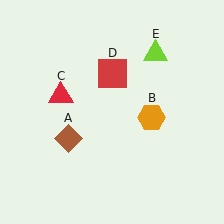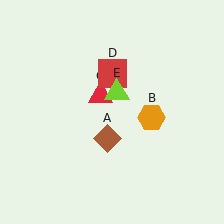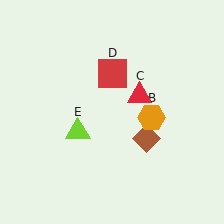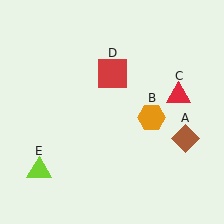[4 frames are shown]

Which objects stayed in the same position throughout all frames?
Orange hexagon (object B) and red square (object D) remained stationary.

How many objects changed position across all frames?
3 objects changed position: brown diamond (object A), red triangle (object C), lime triangle (object E).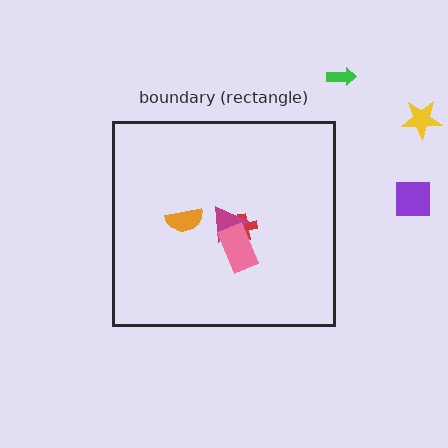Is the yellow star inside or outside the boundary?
Outside.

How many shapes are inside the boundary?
4 inside, 3 outside.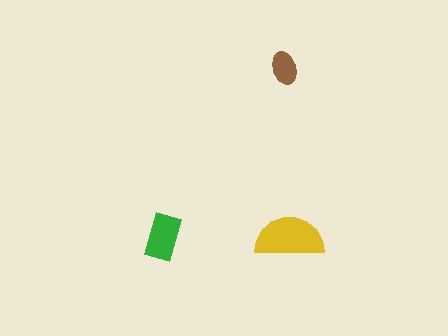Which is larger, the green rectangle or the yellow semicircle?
The yellow semicircle.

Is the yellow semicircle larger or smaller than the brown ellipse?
Larger.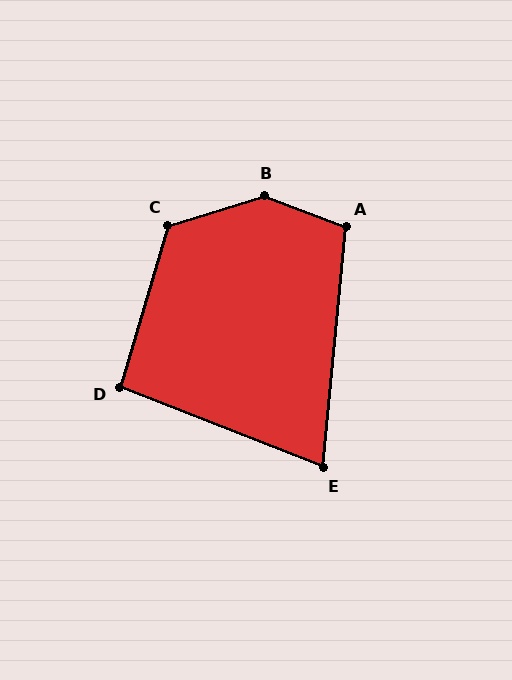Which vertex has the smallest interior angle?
E, at approximately 74 degrees.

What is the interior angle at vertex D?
Approximately 95 degrees (approximately right).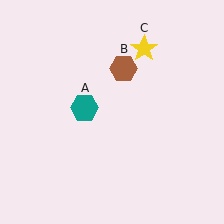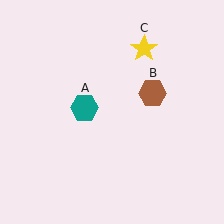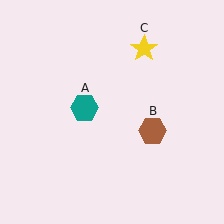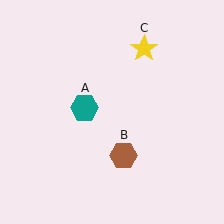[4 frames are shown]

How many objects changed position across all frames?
1 object changed position: brown hexagon (object B).